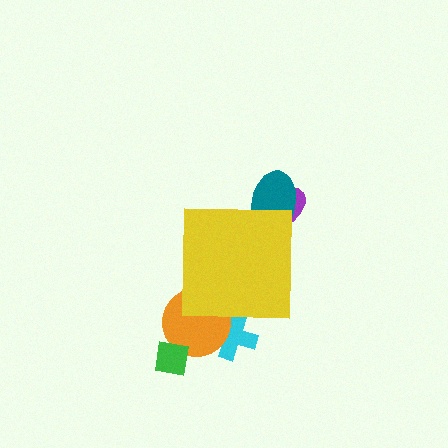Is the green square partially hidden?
No, the green square is fully visible.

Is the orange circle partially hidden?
Yes, the orange circle is partially hidden behind the yellow square.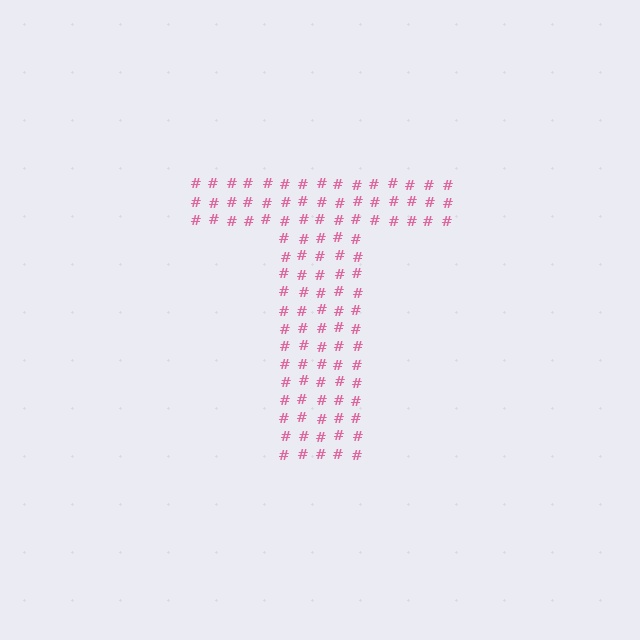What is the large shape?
The large shape is the letter T.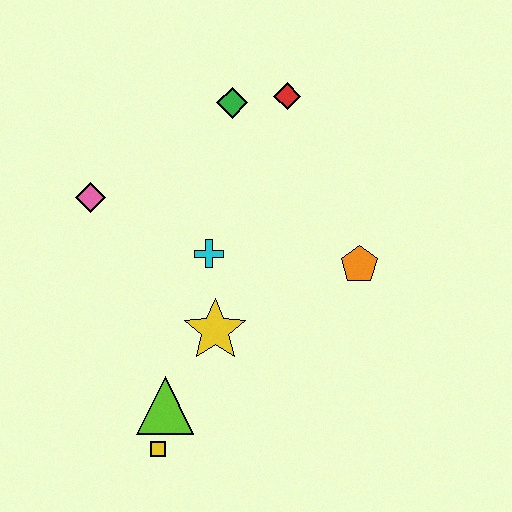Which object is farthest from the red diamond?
The yellow square is farthest from the red diamond.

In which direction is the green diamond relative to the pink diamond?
The green diamond is to the right of the pink diamond.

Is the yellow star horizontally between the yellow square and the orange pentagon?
Yes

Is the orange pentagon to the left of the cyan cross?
No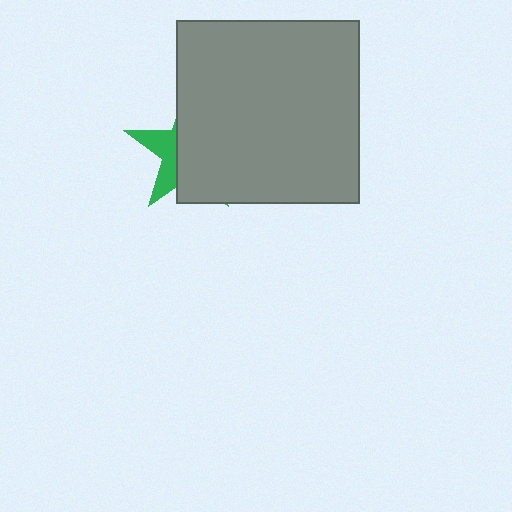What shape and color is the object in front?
The object in front is a gray square.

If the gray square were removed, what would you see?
You would see the complete green star.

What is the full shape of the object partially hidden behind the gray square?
The partially hidden object is a green star.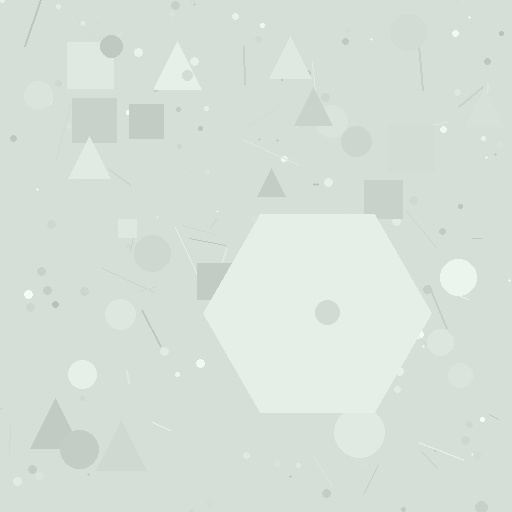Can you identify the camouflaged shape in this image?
The camouflaged shape is a hexagon.